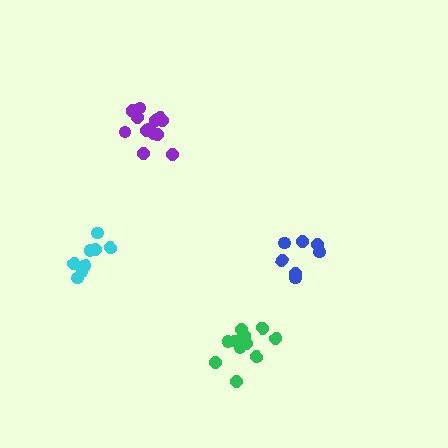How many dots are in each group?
Group 1: 7 dots, Group 2: 13 dots, Group 3: 13 dots, Group 4: 8 dots (41 total).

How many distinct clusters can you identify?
There are 4 distinct clusters.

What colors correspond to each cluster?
The clusters are colored: blue, green, purple, cyan.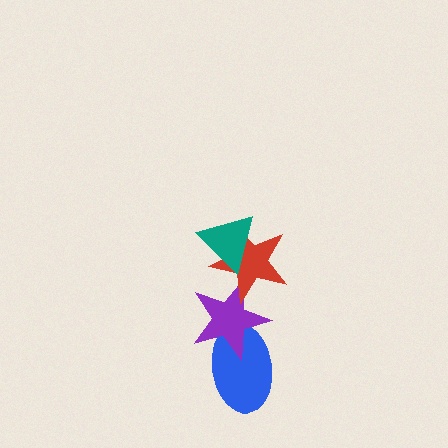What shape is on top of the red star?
The teal triangle is on top of the red star.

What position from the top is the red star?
The red star is 2nd from the top.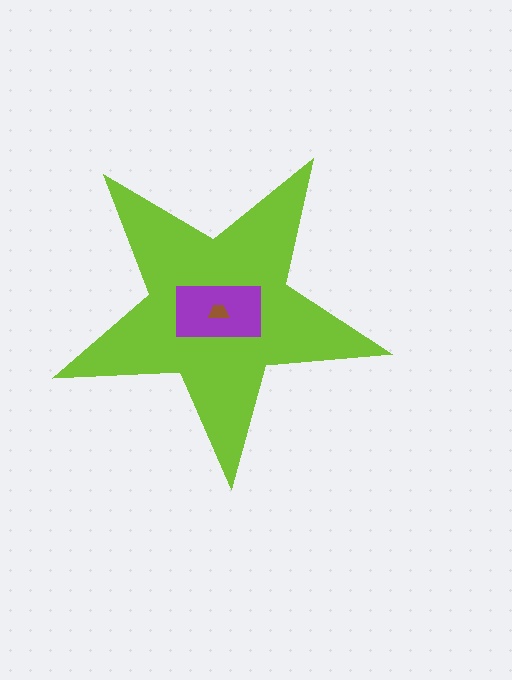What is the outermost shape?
The lime star.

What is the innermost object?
The brown trapezoid.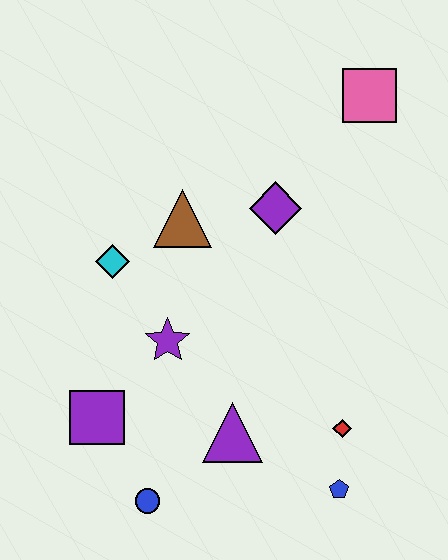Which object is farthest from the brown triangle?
The blue pentagon is farthest from the brown triangle.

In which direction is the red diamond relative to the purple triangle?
The red diamond is to the right of the purple triangle.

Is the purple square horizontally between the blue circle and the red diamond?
No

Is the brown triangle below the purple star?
No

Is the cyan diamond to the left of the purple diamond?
Yes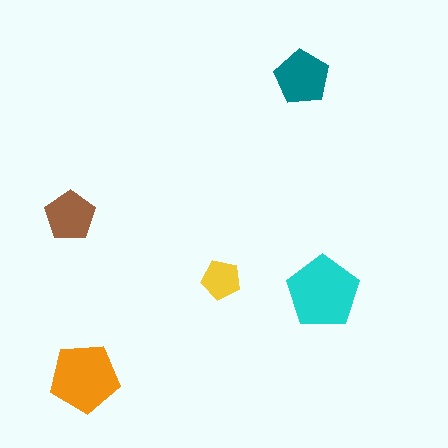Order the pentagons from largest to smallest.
the cyan one, the orange one, the teal one, the brown one, the yellow one.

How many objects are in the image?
There are 5 objects in the image.